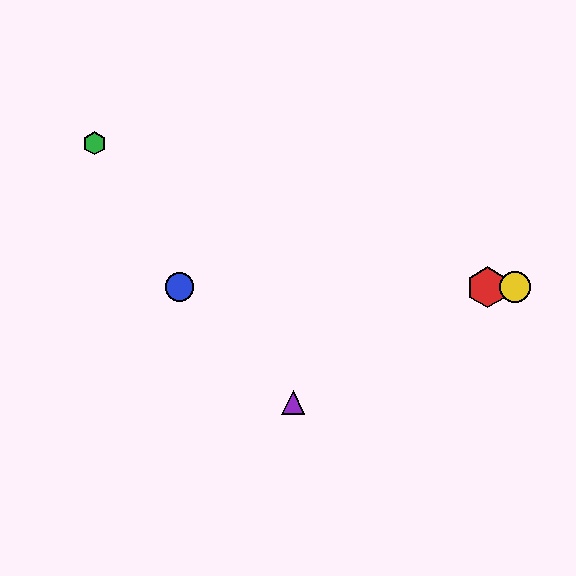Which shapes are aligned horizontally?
The red hexagon, the blue circle, the yellow circle are aligned horizontally.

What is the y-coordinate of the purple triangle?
The purple triangle is at y≈403.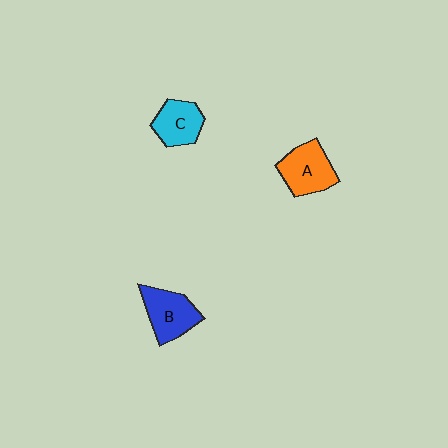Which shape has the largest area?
Shape A (orange).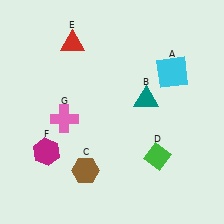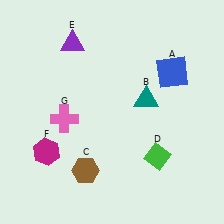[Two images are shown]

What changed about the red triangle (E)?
In Image 1, E is red. In Image 2, it changed to purple.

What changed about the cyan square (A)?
In Image 1, A is cyan. In Image 2, it changed to blue.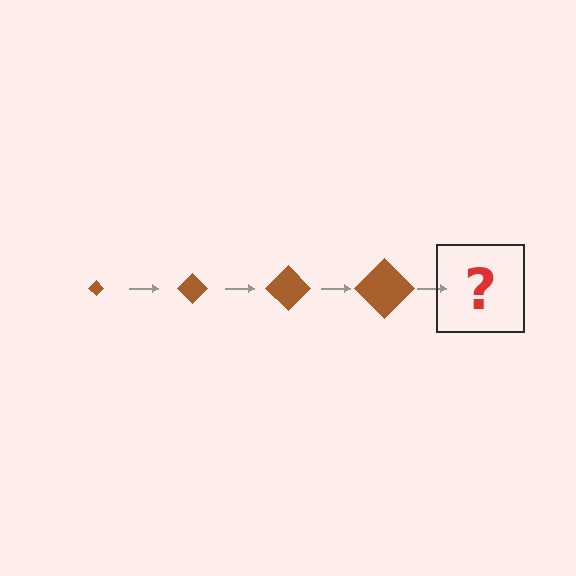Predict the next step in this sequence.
The next step is a brown diamond, larger than the previous one.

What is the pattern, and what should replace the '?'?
The pattern is that the diamond gets progressively larger each step. The '?' should be a brown diamond, larger than the previous one.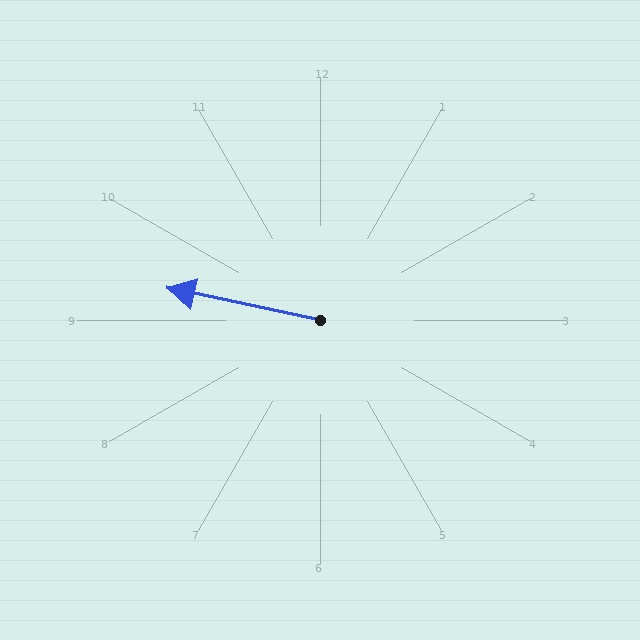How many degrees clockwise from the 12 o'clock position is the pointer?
Approximately 282 degrees.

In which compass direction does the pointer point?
West.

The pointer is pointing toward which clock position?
Roughly 9 o'clock.